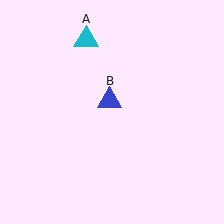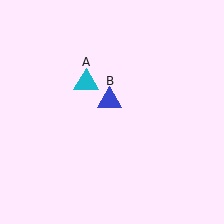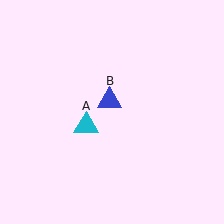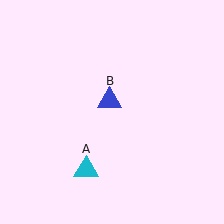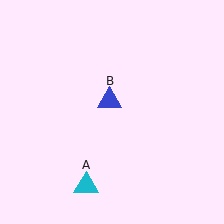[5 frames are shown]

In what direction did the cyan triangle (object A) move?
The cyan triangle (object A) moved down.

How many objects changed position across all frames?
1 object changed position: cyan triangle (object A).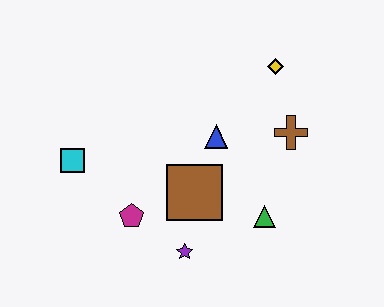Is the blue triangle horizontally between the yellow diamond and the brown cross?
No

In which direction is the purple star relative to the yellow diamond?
The purple star is below the yellow diamond.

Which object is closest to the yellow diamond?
The brown cross is closest to the yellow diamond.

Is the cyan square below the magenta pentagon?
No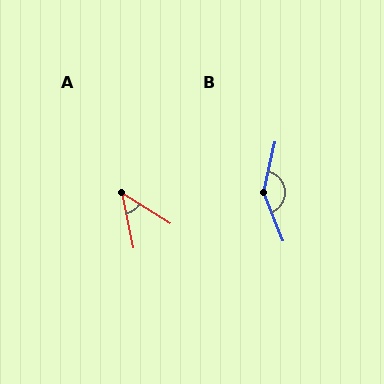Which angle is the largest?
B, at approximately 145 degrees.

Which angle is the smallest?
A, at approximately 46 degrees.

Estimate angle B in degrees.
Approximately 145 degrees.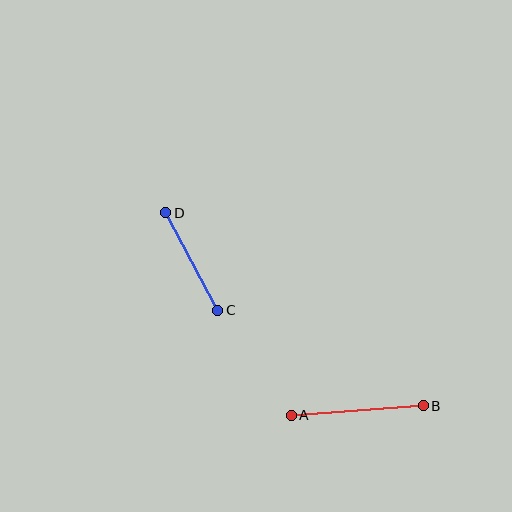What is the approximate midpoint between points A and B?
The midpoint is at approximately (357, 411) pixels.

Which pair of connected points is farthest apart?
Points A and B are farthest apart.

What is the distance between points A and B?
The distance is approximately 132 pixels.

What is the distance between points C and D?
The distance is approximately 110 pixels.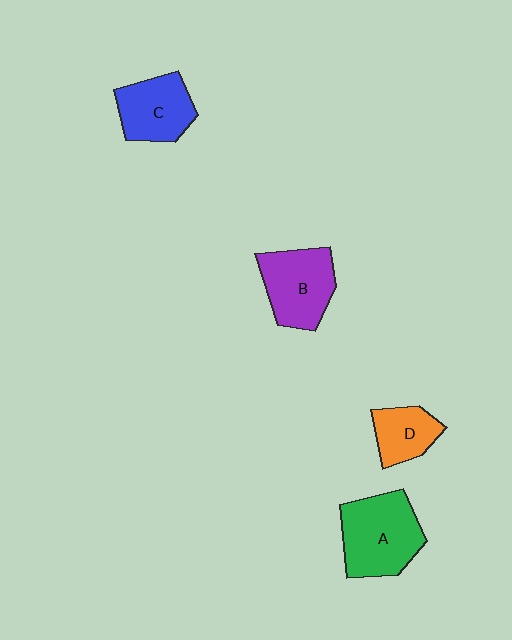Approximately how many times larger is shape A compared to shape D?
Approximately 1.8 times.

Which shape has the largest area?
Shape A (green).